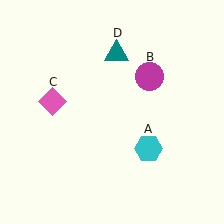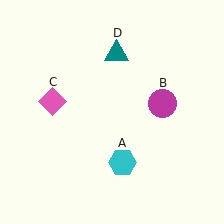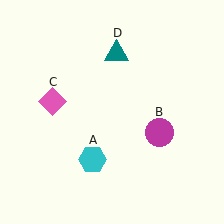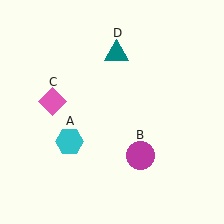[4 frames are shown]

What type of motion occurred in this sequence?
The cyan hexagon (object A), magenta circle (object B) rotated clockwise around the center of the scene.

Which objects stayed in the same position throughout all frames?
Pink diamond (object C) and teal triangle (object D) remained stationary.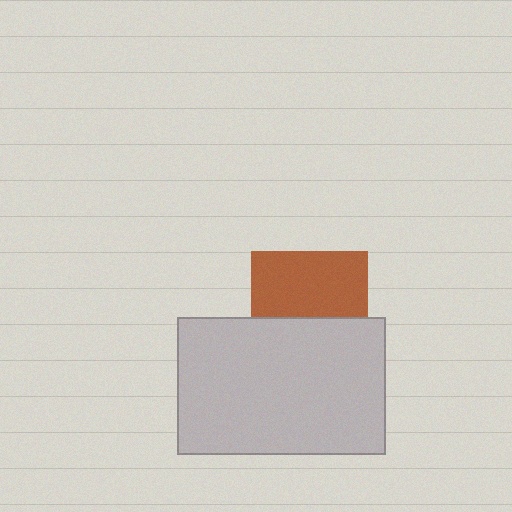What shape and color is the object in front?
The object in front is a light gray rectangle.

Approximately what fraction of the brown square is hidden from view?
Roughly 43% of the brown square is hidden behind the light gray rectangle.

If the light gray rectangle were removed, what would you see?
You would see the complete brown square.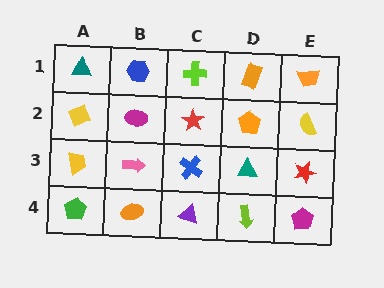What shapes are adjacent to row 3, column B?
A magenta ellipse (row 2, column B), an orange ellipse (row 4, column B), a yellow trapezoid (row 3, column A), a blue cross (row 3, column C).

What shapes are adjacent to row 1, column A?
A yellow diamond (row 2, column A), a blue hexagon (row 1, column B).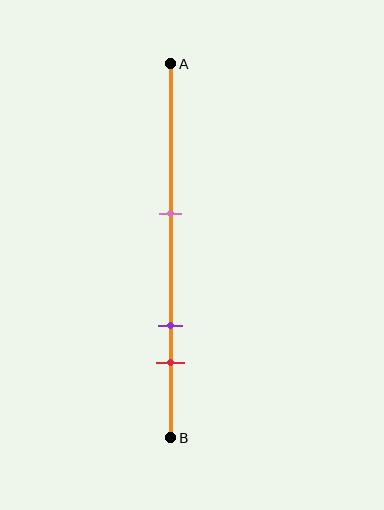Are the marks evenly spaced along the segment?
No, the marks are not evenly spaced.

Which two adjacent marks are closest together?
The purple and red marks are the closest adjacent pair.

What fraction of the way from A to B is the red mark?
The red mark is approximately 80% (0.8) of the way from A to B.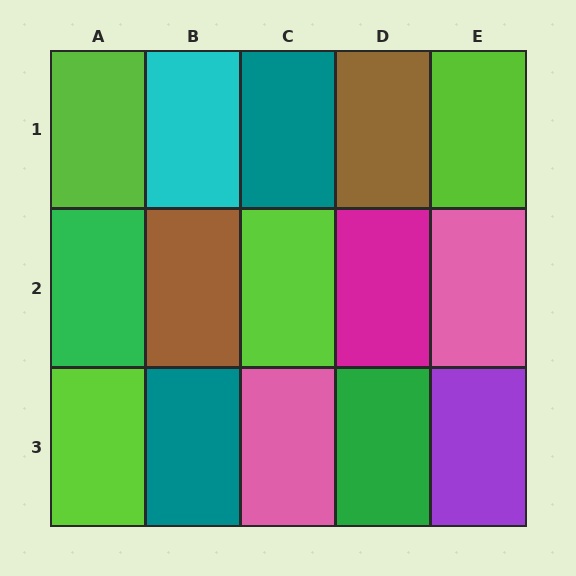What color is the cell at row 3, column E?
Purple.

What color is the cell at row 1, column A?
Lime.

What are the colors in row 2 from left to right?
Green, brown, lime, magenta, pink.